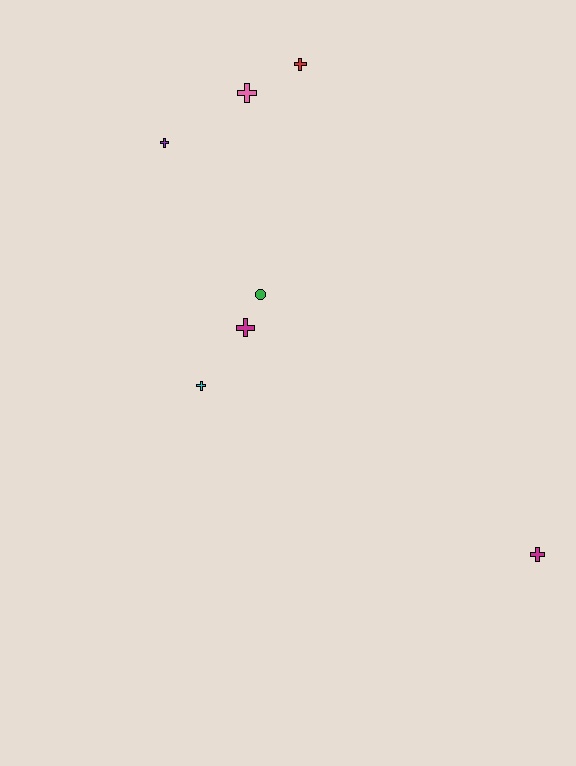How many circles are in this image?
There is 1 circle.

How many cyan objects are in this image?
There is 1 cyan object.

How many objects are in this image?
There are 7 objects.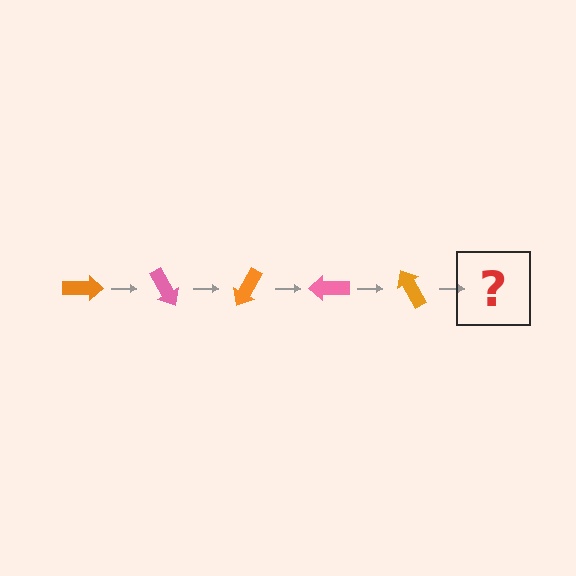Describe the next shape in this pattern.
It should be a pink arrow, rotated 300 degrees from the start.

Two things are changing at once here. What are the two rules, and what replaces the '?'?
The two rules are that it rotates 60 degrees each step and the color cycles through orange and pink. The '?' should be a pink arrow, rotated 300 degrees from the start.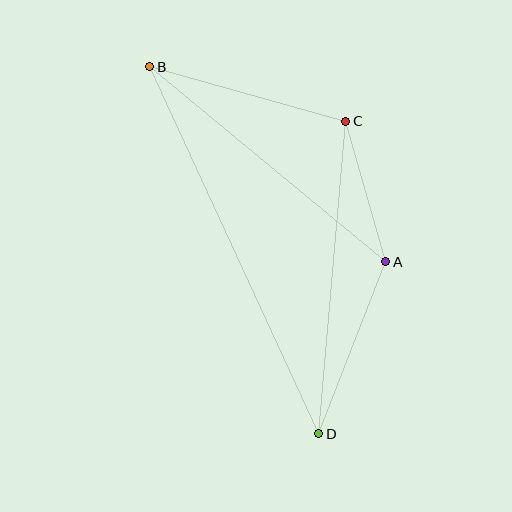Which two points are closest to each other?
Points A and C are closest to each other.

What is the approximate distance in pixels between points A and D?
The distance between A and D is approximately 184 pixels.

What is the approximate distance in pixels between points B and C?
The distance between B and C is approximately 204 pixels.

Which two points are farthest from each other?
Points B and D are farthest from each other.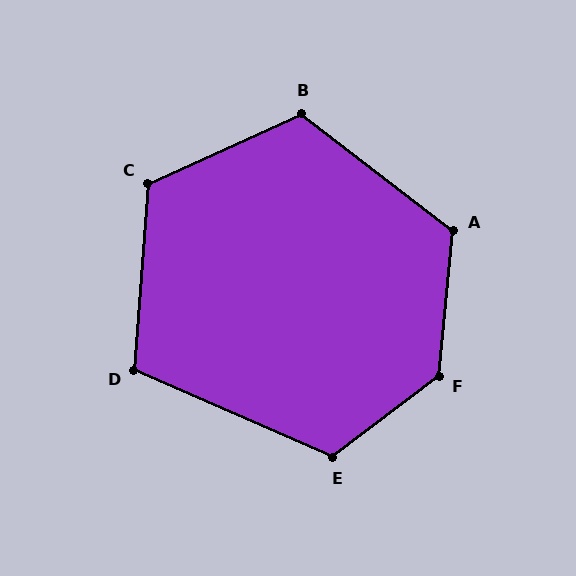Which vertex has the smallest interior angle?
D, at approximately 109 degrees.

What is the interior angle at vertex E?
Approximately 119 degrees (obtuse).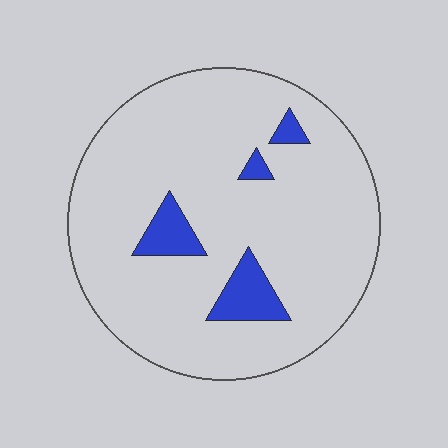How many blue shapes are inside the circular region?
4.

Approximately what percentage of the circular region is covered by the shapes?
Approximately 10%.